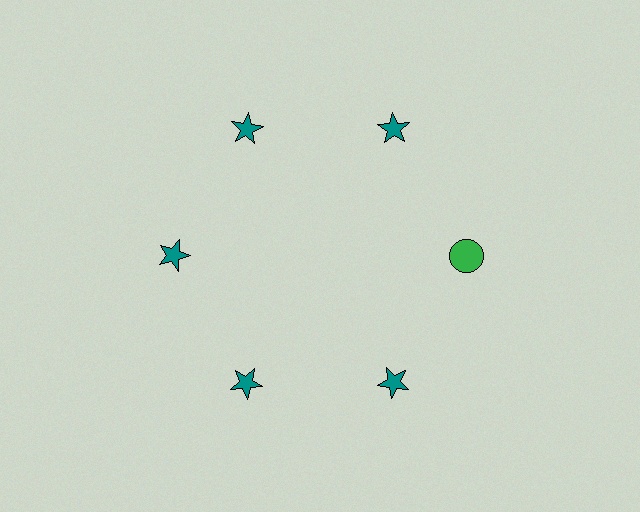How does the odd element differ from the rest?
It differs in both color (green instead of teal) and shape (circle instead of star).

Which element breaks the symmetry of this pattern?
The green circle at roughly the 3 o'clock position breaks the symmetry. All other shapes are teal stars.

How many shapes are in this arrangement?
There are 6 shapes arranged in a ring pattern.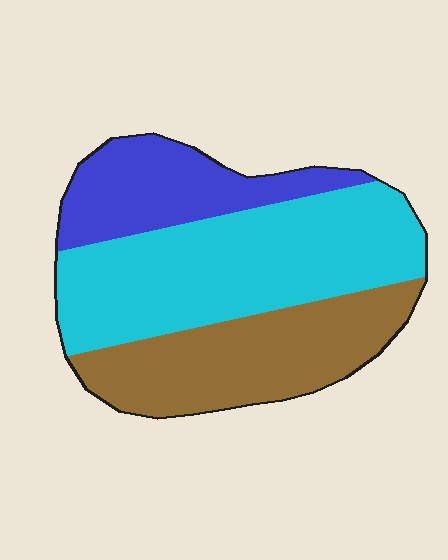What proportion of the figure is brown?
Brown takes up between a sixth and a third of the figure.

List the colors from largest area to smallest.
From largest to smallest: cyan, brown, blue.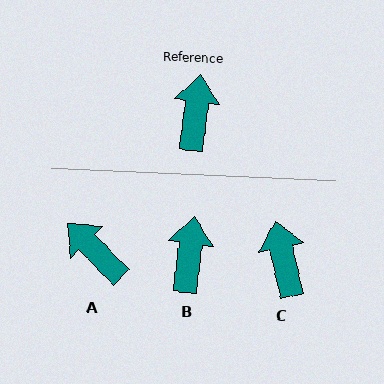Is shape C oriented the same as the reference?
No, it is off by about 20 degrees.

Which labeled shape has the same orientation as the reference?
B.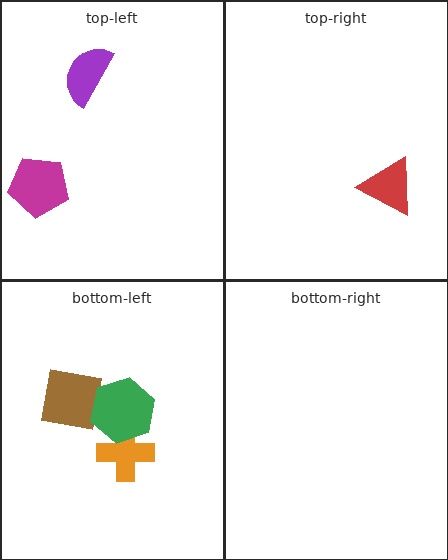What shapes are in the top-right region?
The red triangle.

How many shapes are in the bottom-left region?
3.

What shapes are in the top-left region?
The purple semicircle, the magenta pentagon.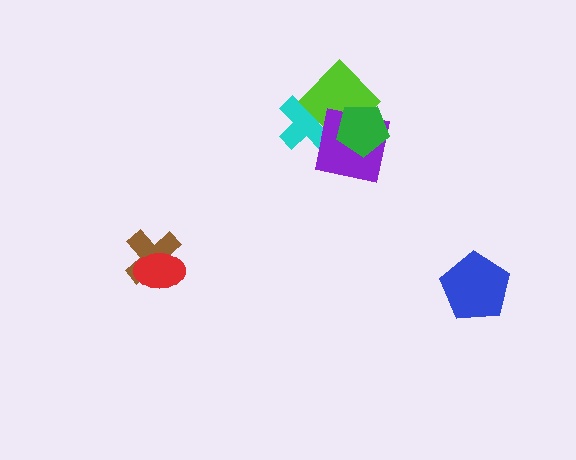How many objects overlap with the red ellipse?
1 object overlaps with the red ellipse.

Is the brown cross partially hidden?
Yes, it is partially covered by another shape.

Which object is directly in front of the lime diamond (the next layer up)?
The purple square is directly in front of the lime diamond.